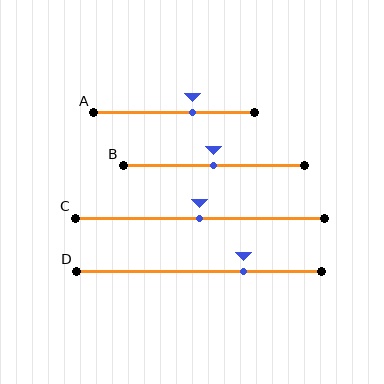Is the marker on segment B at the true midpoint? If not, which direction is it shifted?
Yes, the marker on segment B is at the true midpoint.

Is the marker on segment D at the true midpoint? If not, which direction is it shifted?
No, the marker on segment D is shifted to the right by about 18% of the segment length.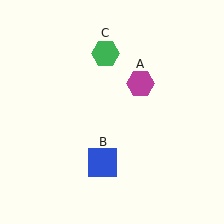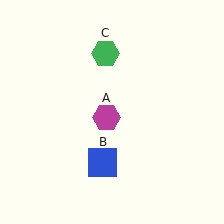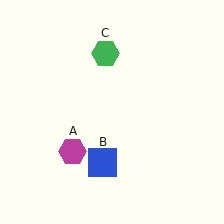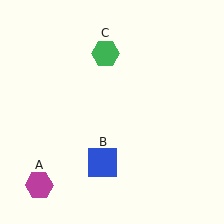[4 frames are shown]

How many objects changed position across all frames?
1 object changed position: magenta hexagon (object A).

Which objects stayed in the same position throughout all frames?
Blue square (object B) and green hexagon (object C) remained stationary.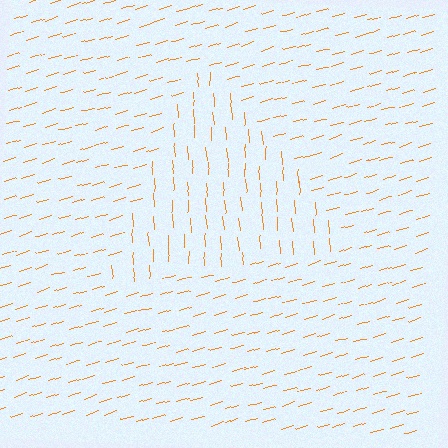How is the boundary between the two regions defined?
The boundary is defined purely by a change in line orientation (approximately 77 degrees difference). All lines are the same color and thickness.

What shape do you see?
I see a triangle.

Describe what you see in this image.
The image is filled with small orange line segments. A triangle region in the image has lines oriented differently from the surrounding lines, creating a visible texture boundary.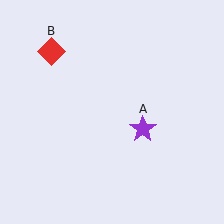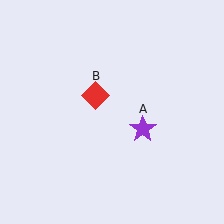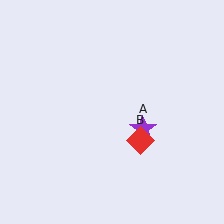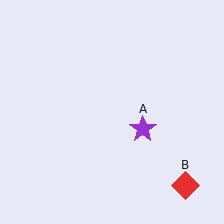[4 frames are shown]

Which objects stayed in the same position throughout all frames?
Purple star (object A) remained stationary.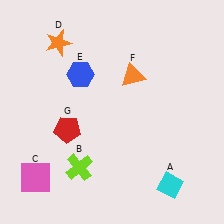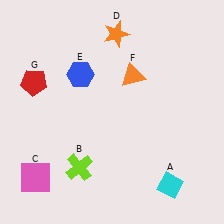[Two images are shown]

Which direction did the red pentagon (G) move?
The red pentagon (G) moved up.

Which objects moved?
The objects that moved are: the orange star (D), the red pentagon (G).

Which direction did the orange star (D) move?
The orange star (D) moved right.